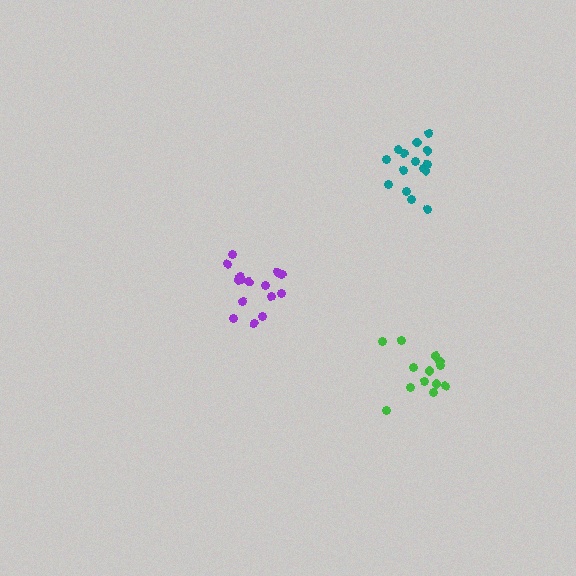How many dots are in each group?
Group 1: 15 dots, Group 2: 15 dots, Group 3: 13 dots (43 total).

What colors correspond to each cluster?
The clusters are colored: teal, purple, green.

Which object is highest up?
The teal cluster is topmost.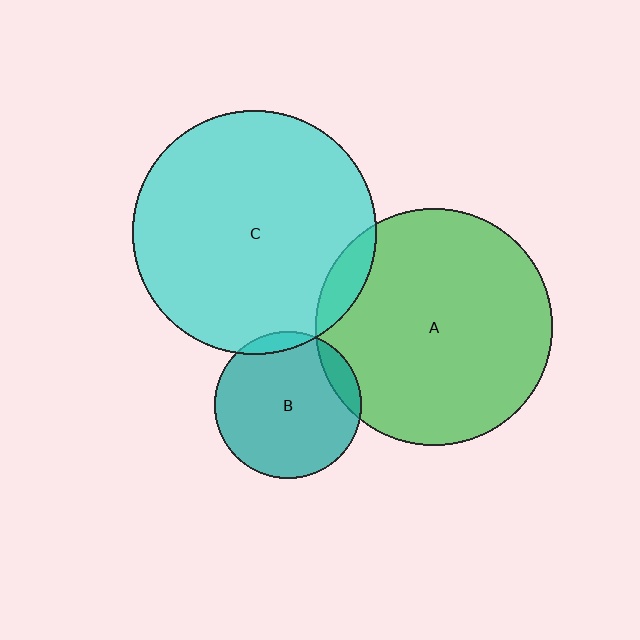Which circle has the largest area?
Circle C (cyan).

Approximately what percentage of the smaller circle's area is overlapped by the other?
Approximately 10%.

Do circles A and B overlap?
Yes.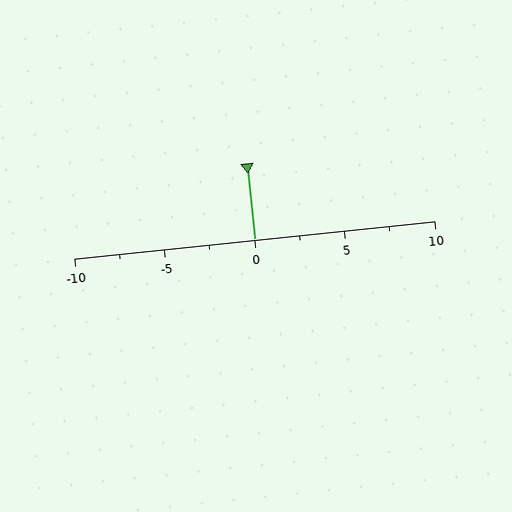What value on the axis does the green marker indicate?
The marker indicates approximately 0.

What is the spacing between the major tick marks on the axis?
The major ticks are spaced 5 apart.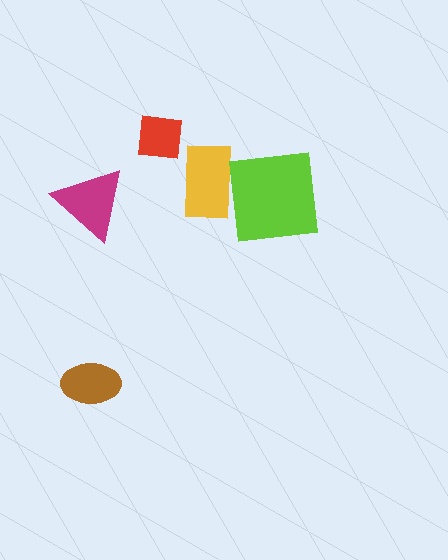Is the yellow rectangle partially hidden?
Yes, it is partially covered by another shape.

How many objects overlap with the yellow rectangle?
1 object overlaps with the yellow rectangle.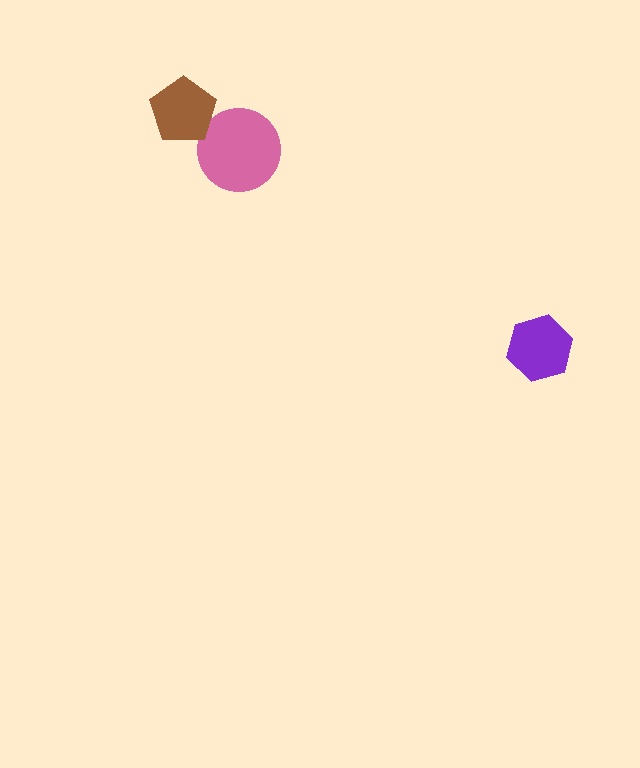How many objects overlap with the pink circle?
1 object overlaps with the pink circle.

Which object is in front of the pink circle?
The brown pentagon is in front of the pink circle.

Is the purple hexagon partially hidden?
No, no other shape covers it.